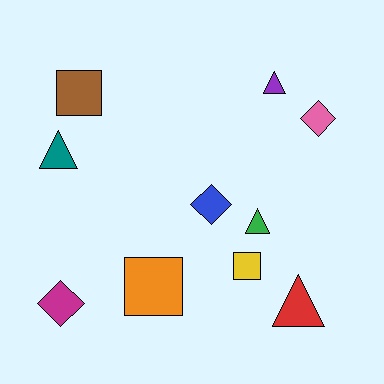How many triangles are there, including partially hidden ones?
There are 4 triangles.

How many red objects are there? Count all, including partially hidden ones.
There is 1 red object.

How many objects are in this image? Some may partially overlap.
There are 10 objects.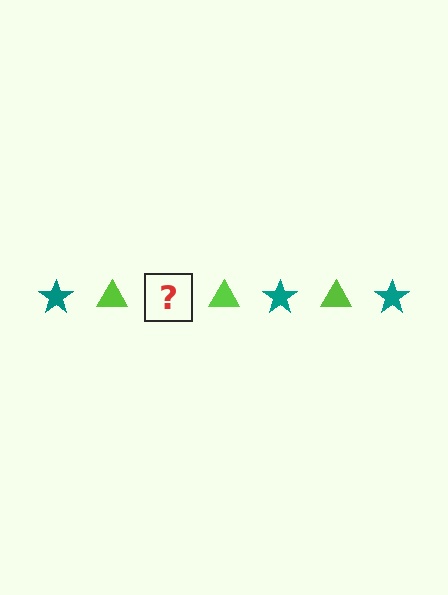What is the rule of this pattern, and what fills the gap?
The rule is that the pattern alternates between teal star and lime triangle. The gap should be filled with a teal star.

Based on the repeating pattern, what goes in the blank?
The blank should be a teal star.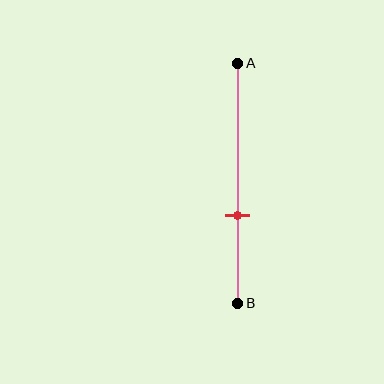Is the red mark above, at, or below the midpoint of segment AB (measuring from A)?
The red mark is below the midpoint of segment AB.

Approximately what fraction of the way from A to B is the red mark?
The red mark is approximately 65% of the way from A to B.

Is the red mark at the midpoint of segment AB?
No, the mark is at about 65% from A, not at the 50% midpoint.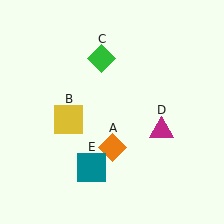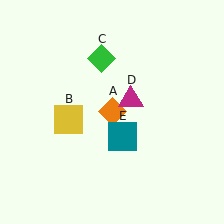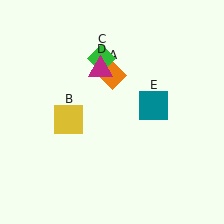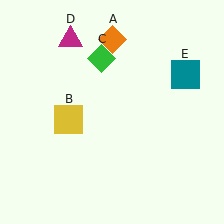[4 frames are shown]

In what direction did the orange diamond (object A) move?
The orange diamond (object A) moved up.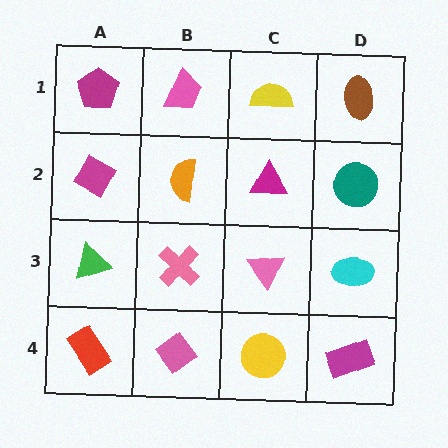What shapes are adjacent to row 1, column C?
A magenta triangle (row 2, column C), a pink trapezoid (row 1, column B), a brown ellipse (row 1, column D).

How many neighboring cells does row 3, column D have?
3.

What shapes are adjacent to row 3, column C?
A magenta triangle (row 2, column C), a yellow circle (row 4, column C), a pink cross (row 3, column B), a cyan ellipse (row 3, column D).